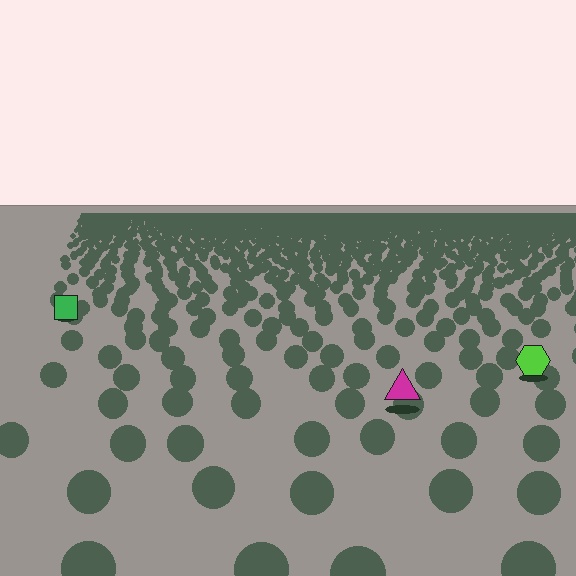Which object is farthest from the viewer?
The green square is farthest from the viewer. It appears smaller and the ground texture around it is denser.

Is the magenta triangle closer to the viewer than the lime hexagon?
Yes. The magenta triangle is closer — you can tell from the texture gradient: the ground texture is coarser near it.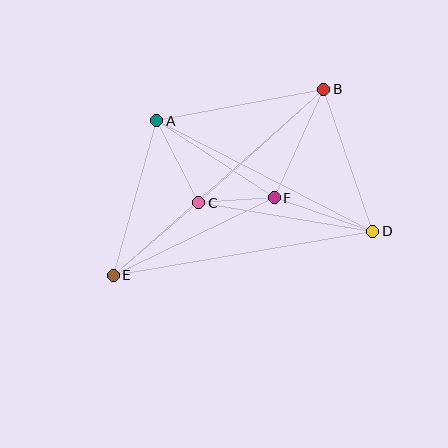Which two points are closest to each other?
Points C and F are closest to each other.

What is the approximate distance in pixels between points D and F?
The distance between D and F is approximately 104 pixels.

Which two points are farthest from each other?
Points B and E are farthest from each other.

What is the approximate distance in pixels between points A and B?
The distance between A and B is approximately 170 pixels.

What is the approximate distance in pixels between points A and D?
The distance between A and D is approximately 243 pixels.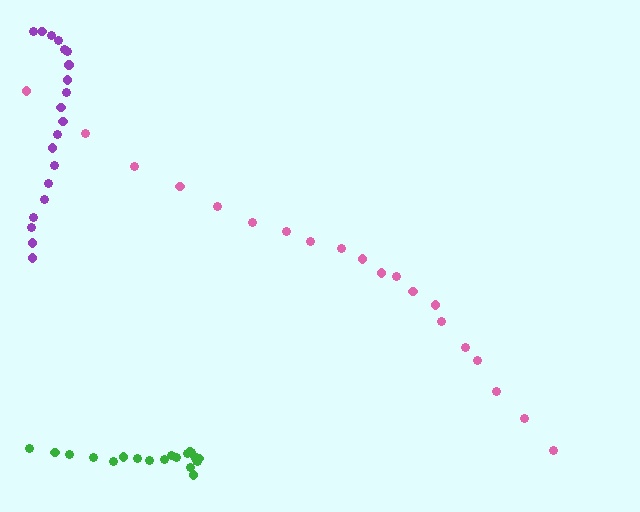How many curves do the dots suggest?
There are 3 distinct paths.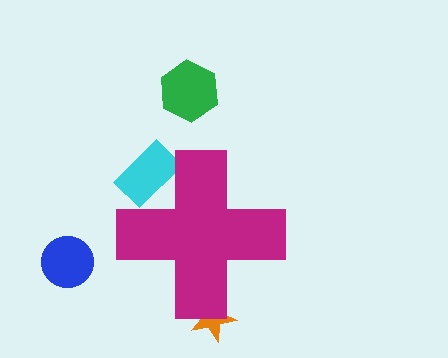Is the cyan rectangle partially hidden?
Yes, the cyan rectangle is partially hidden behind the magenta cross.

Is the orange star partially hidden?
Yes, the orange star is partially hidden behind the magenta cross.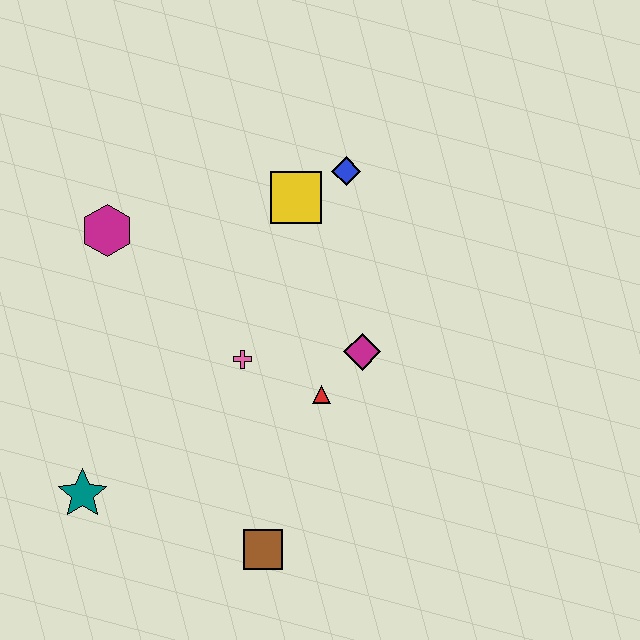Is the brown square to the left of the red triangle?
Yes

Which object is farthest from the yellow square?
The teal star is farthest from the yellow square.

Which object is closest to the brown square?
The red triangle is closest to the brown square.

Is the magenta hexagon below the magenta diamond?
No